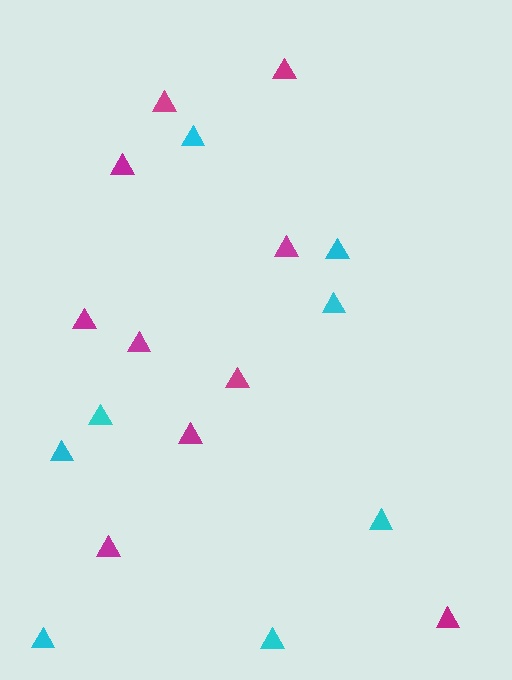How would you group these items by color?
There are 2 groups: one group of magenta triangles (10) and one group of cyan triangles (8).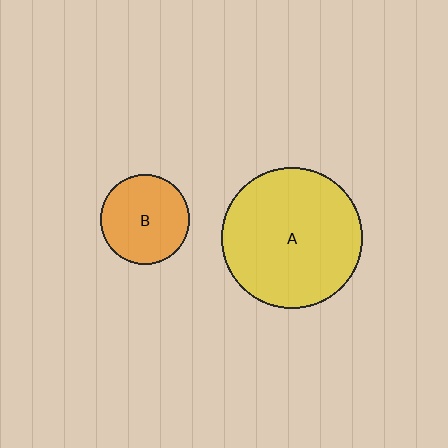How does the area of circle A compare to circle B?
Approximately 2.5 times.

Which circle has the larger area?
Circle A (yellow).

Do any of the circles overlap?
No, none of the circles overlap.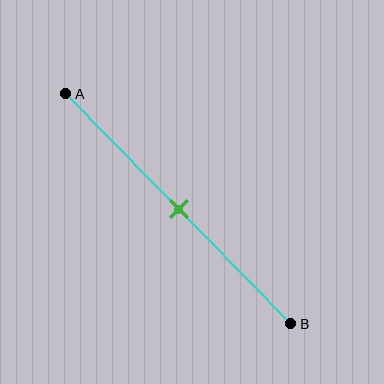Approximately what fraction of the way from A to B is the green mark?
The green mark is approximately 50% of the way from A to B.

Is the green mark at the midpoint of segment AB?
Yes, the mark is approximately at the midpoint.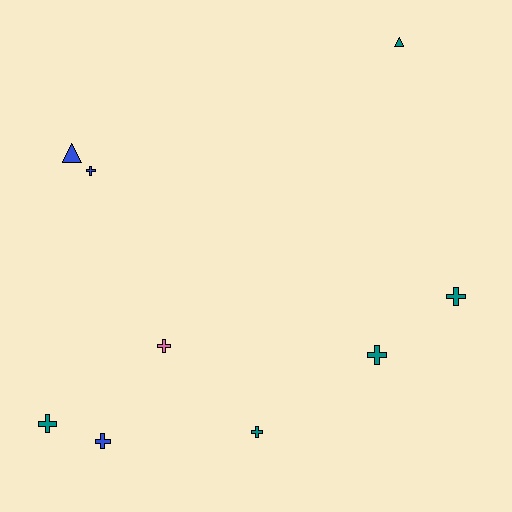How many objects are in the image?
There are 9 objects.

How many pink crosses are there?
There is 1 pink cross.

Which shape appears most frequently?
Cross, with 7 objects.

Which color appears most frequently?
Teal, with 5 objects.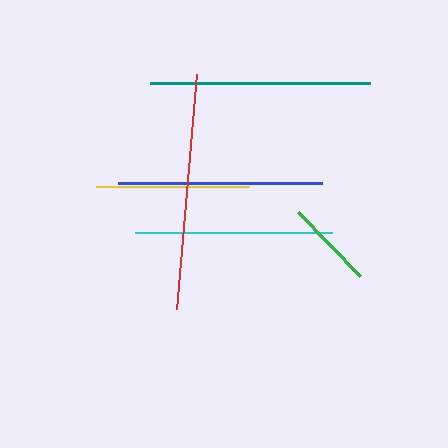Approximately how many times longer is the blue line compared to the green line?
The blue line is approximately 2.3 times the length of the green line.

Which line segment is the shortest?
The green line is the shortest at approximately 89 pixels.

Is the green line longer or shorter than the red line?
The red line is longer than the green line.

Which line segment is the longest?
The red line is the longest at approximately 236 pixels.